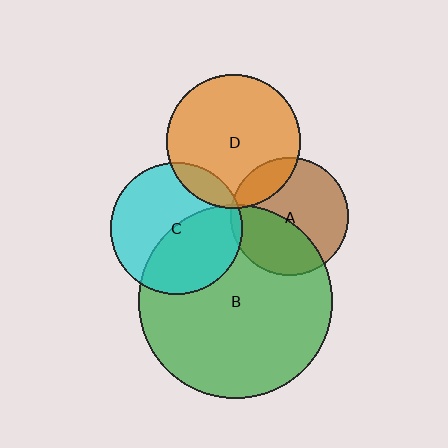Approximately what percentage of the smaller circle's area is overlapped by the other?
Approximately 5%.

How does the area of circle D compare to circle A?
Approximately 1.3 times.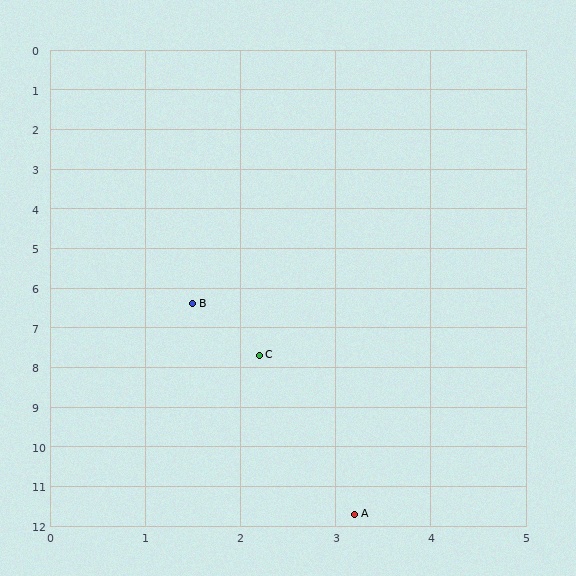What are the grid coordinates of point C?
Point C is at approximately (2.2, 7.7).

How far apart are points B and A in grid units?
Points B and A are about 5.6 grid units apart.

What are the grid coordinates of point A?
Point A is at approximately (3.2, 11.7).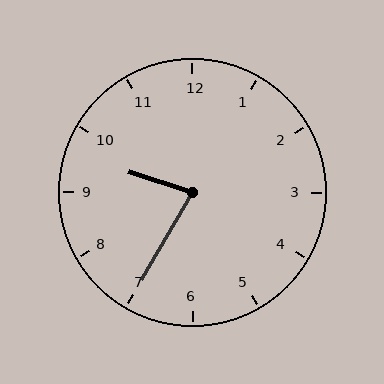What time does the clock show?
9:35.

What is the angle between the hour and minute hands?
Approximately 78 degrees.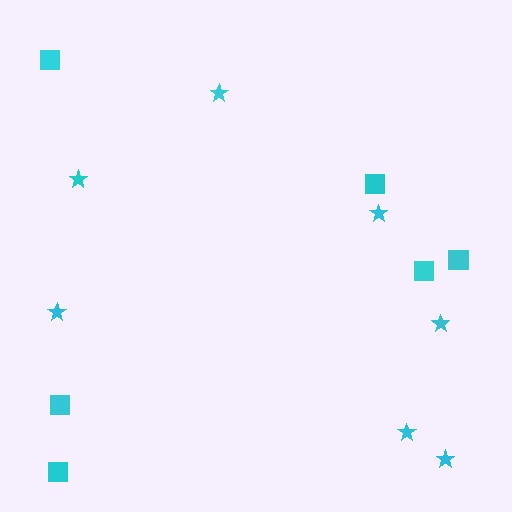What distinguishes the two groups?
There are 2 groups: one group of stars (7) and one group of squares (6).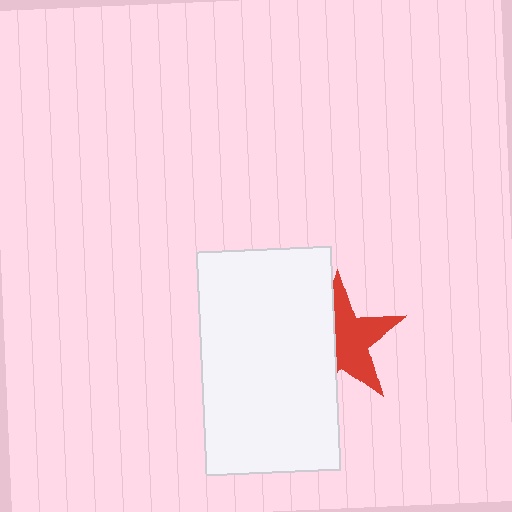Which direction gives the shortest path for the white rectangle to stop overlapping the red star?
Moving left gives the shortest separation.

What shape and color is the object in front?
The object in front is a white rectangle.